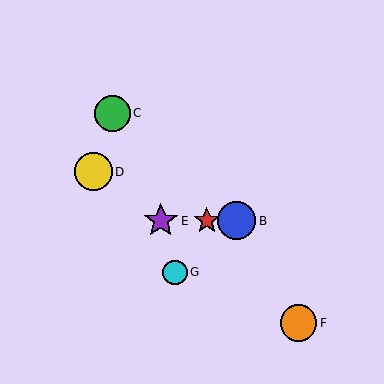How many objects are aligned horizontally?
3 objects (A, B, E) are aligned horizontally.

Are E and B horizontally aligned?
Yes, both are at y≈220.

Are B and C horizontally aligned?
No, B is at y≈221 and C is at y≈113.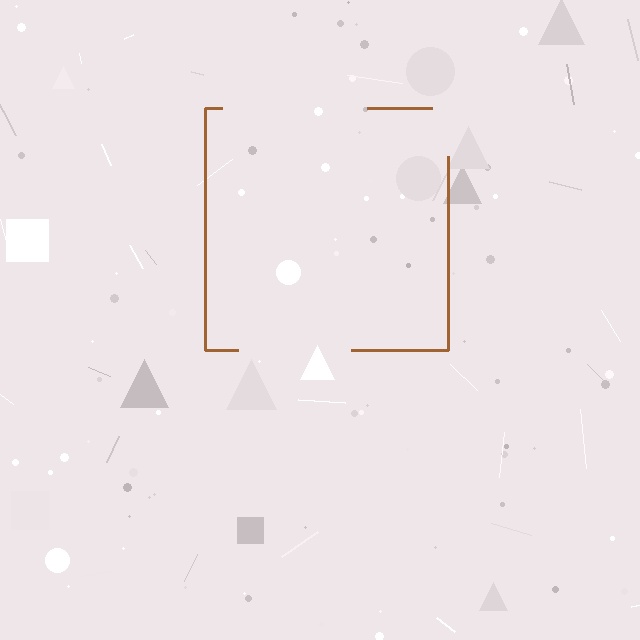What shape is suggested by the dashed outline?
The dashed outline suggests a square.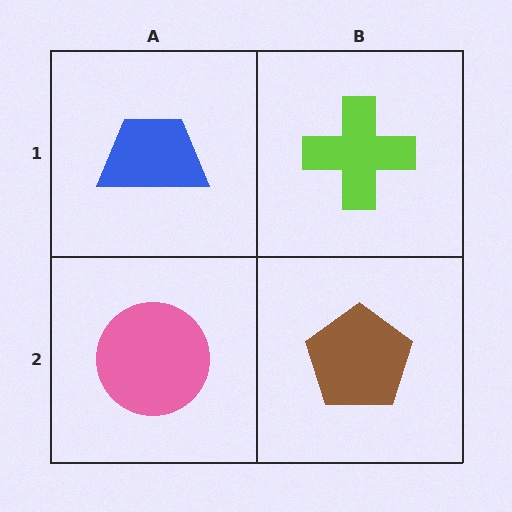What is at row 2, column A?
A pink circle.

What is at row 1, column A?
A blue trapezoid.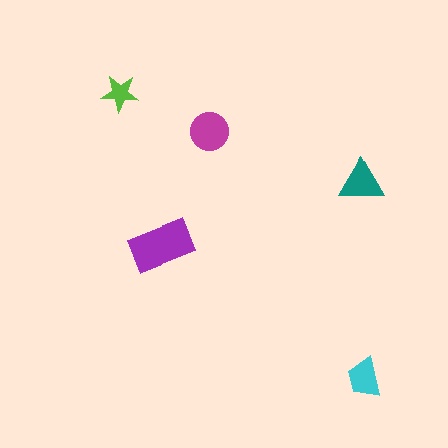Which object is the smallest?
The lime star.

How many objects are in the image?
There are 5 objects in the image.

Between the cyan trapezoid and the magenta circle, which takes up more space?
The magenta circle.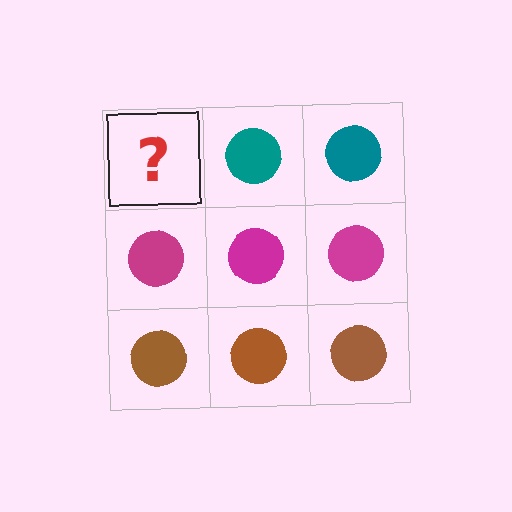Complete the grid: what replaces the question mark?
The question mark should be replaced with a teal circle.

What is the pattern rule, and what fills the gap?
The rule is that each row has a consistent color. The gap should be filled with a teal circle.